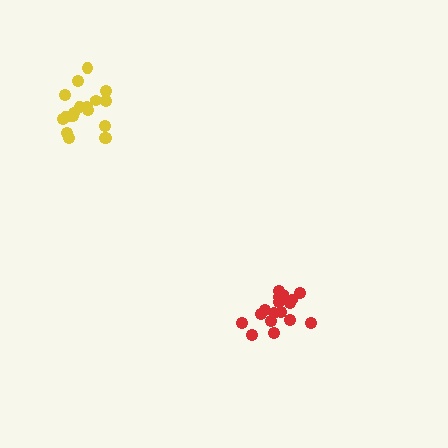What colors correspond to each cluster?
The clusters are colored: yellow, red.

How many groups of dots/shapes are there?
There are 2 groups.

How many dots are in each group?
Group 1: 20 dots, Group 2: 17 dots (37 total).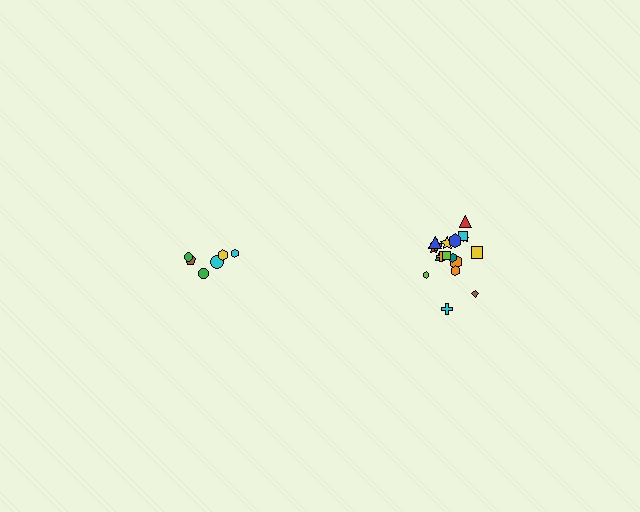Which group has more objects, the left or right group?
The right group.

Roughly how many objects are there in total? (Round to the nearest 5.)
Roughly 25 objects in total.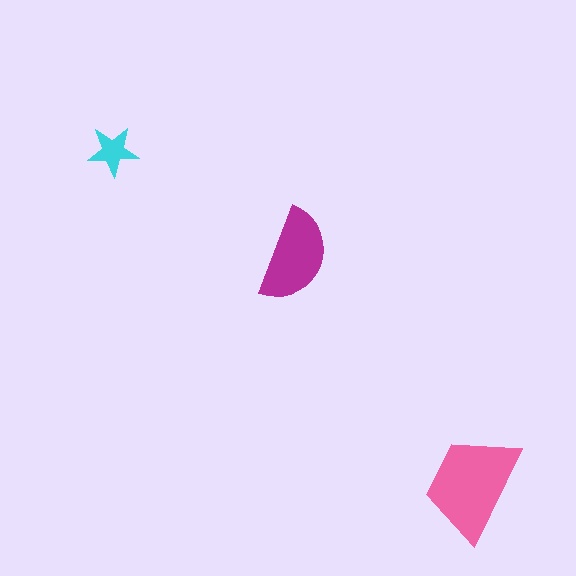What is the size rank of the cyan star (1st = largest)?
3rd.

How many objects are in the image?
There are 3 objects in the image.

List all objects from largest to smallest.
The pink trapezoid, the magenta semicircle, the cyan star.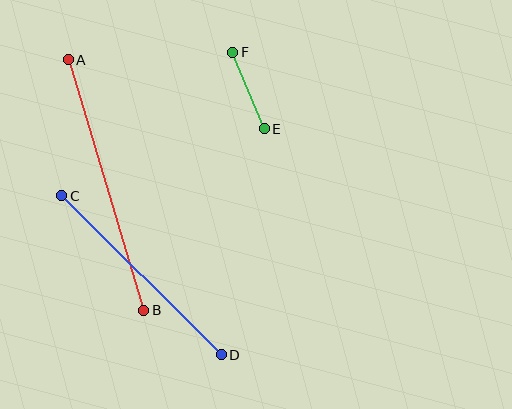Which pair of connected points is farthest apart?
Points A and B are farthest apart.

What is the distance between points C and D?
The distance is approximately 225 pixels.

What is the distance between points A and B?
The distance is approximately 262 pixels.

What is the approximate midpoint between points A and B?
The midpoint is at approximately (106, 185) pixels.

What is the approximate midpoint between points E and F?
The midpoint is at approximately (249, 91) pixels.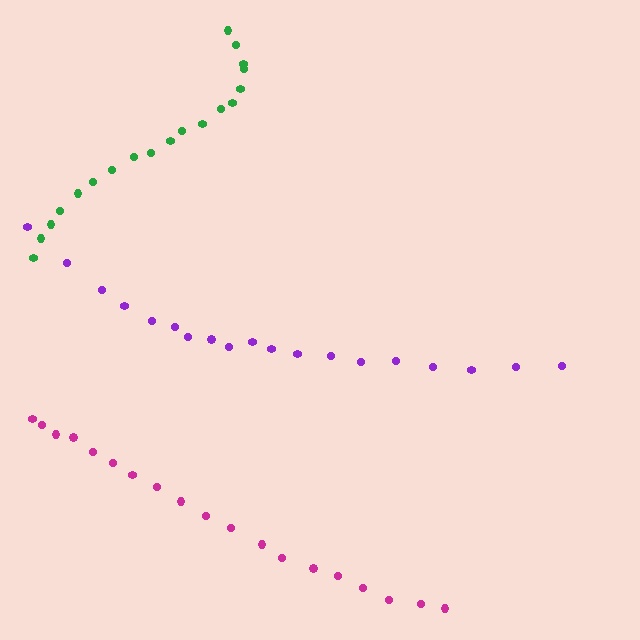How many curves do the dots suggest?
There are 3 distinct paths.